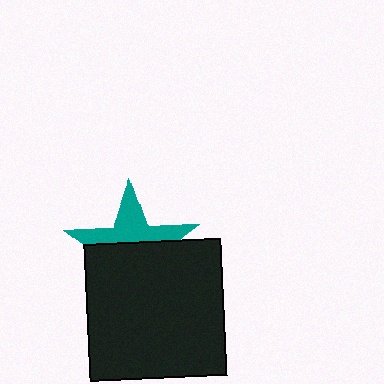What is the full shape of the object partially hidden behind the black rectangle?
The partially hidden object is a teal star.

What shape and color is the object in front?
The object in front is a black rectangle.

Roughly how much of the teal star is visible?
A small part of it is visible (roughly 44%).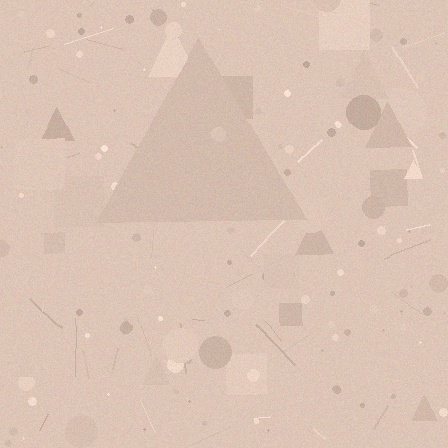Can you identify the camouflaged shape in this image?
The camouflaged shape is a triangle.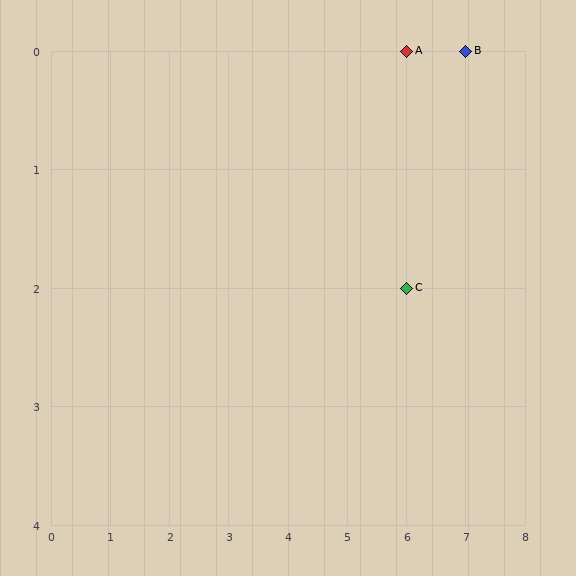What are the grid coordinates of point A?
Point A is at grid coordinates (6, 0).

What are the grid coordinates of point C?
Point C is at grid coordinates (6, 2).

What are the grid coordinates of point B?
Point B is at grid coordinates (7, 0).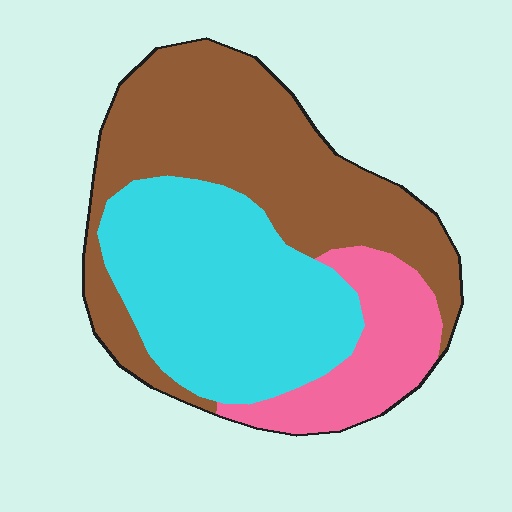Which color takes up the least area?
Pink, at roughly 15%.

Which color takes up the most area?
Brown, at roughly 45%.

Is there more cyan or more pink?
Cyan.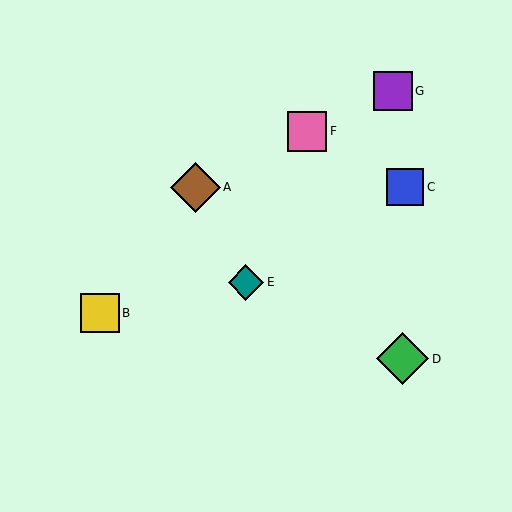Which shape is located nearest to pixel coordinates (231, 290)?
The teal diamond (labeled E) at (246, 282) is nearest to that location.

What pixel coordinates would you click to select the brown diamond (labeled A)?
Click at (195, 187) to select the brown diamond A.